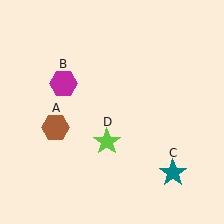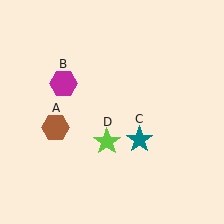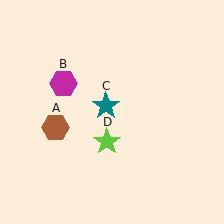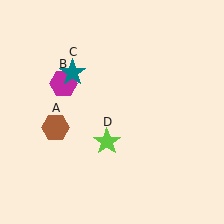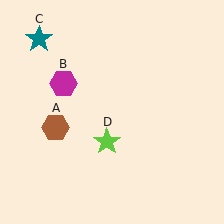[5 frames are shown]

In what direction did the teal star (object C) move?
The teal star (object C) moved up and to the left.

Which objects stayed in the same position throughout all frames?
Brown hexagon (object A) and magenta hexagon (object B) and lime star (object D) remained stationary.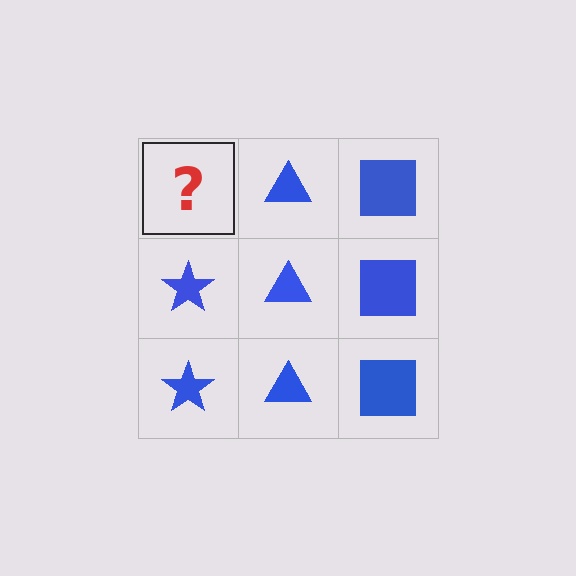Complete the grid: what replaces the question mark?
The question mark should be replaced with a blue star.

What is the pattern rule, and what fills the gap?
The rule is that each column has a consistent shape. The gap should be filled with a blue star.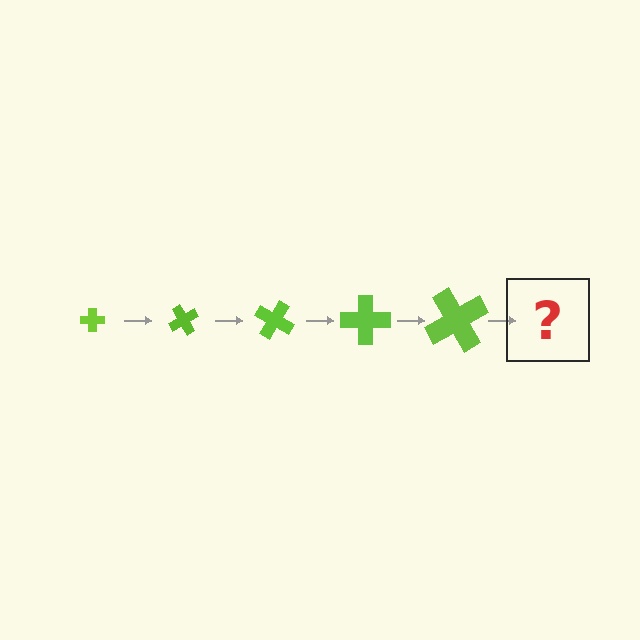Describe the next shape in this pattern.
It should be a cross, larger than the previous one and rotated 300 degrees from the start.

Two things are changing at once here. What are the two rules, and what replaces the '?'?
The two rules are that the cross grows larger each step and it rotates 60 degrees each step. The '?' should be a cross, larger than the previous one and rotated 300 degrees from the start.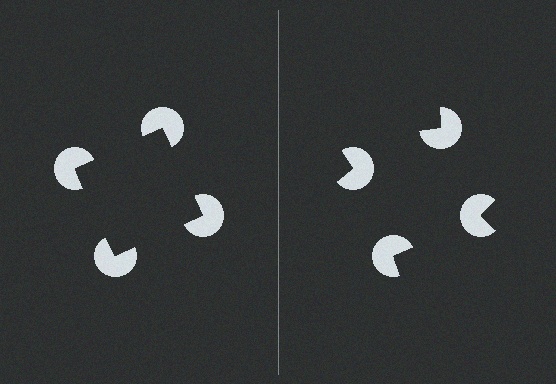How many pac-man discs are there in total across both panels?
8 — 4 on each side.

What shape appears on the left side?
An illusory square.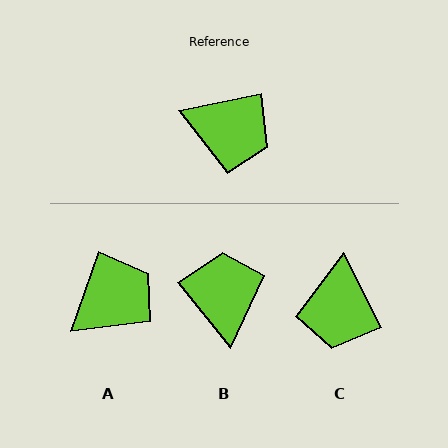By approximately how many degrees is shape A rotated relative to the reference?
Approximately 59 degrees counter-clockwise.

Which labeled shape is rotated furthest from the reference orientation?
B, about 117 degrees away.